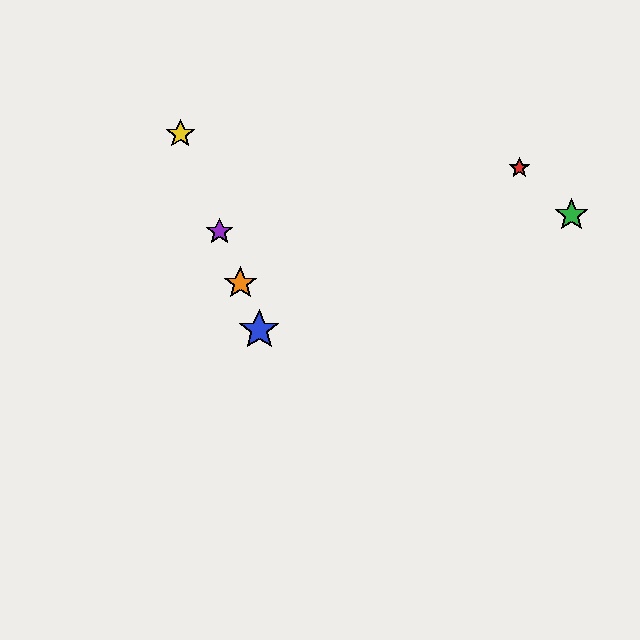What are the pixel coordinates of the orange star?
The orange star is at (240, 283).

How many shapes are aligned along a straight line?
4 shapes (the blue star, the yellow star, the purple star, the orange star) are aligned along a straight line.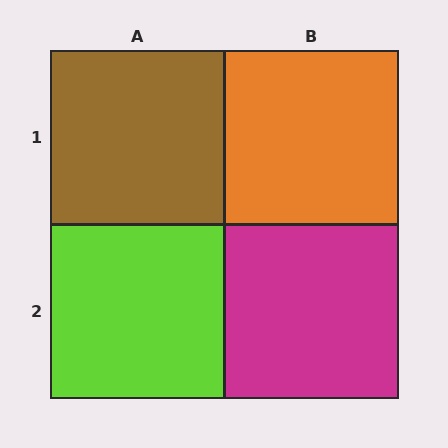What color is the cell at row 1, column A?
Brown.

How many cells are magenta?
1 cell is magenta.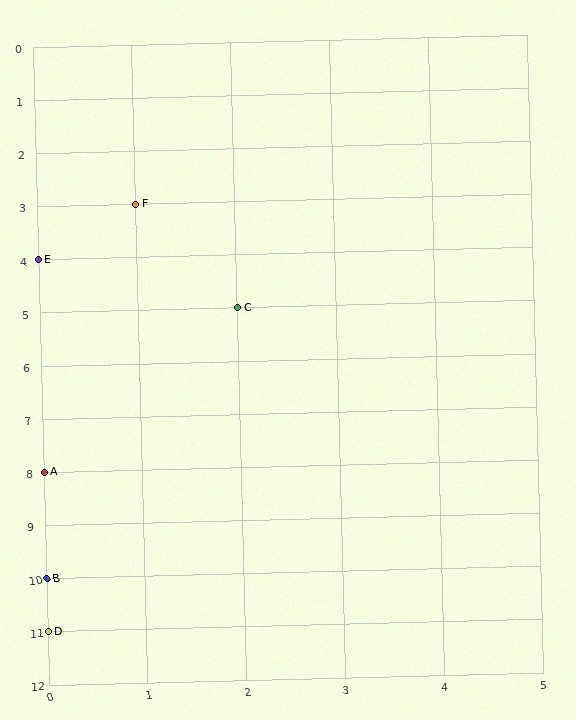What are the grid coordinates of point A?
Point A is at grid coordinates (0, 8).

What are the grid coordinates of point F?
Point F is at grid coordinates (1, 3).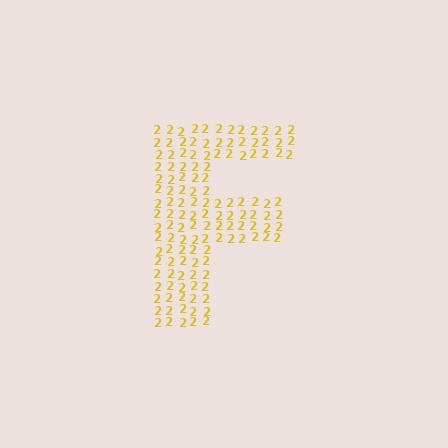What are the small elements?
The small elements are digit 2's.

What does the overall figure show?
The overall figure shows the letter F.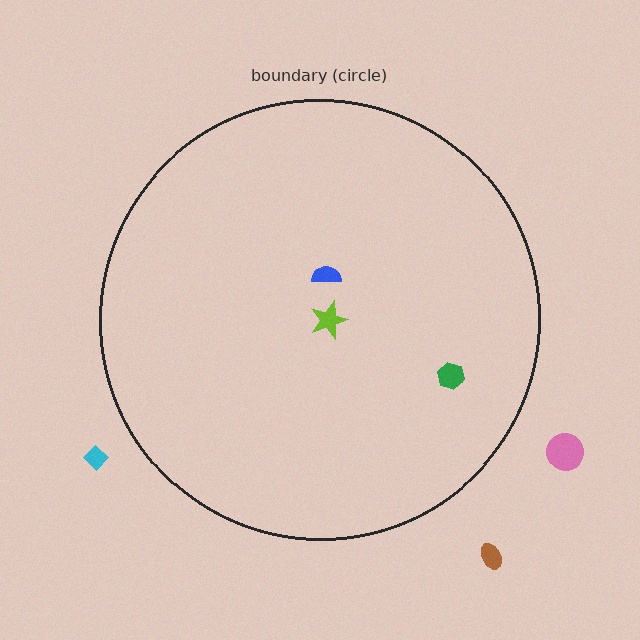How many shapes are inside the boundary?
3 inside, 3 outside.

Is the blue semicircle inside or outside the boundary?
Inside.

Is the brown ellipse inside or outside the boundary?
Outside.